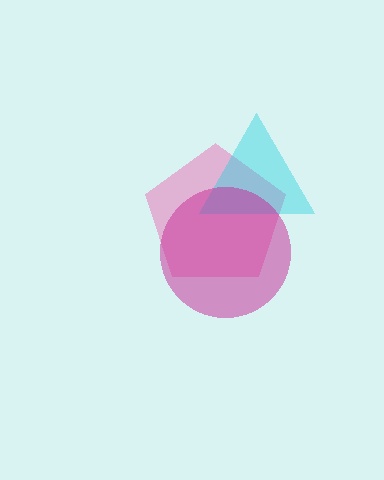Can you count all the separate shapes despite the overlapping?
Yes, there are 3 separate shapes.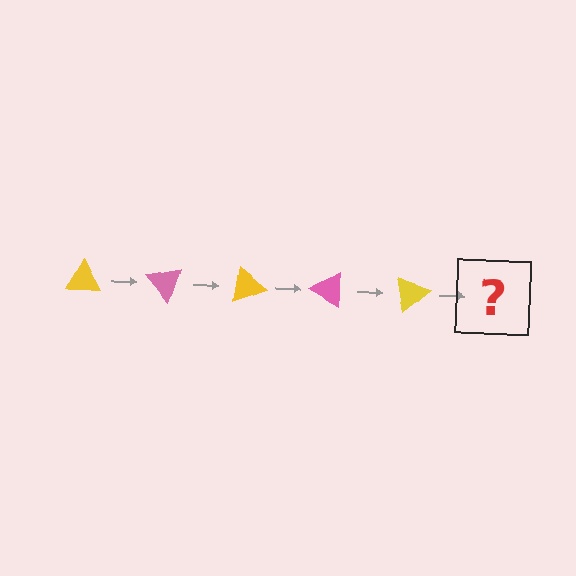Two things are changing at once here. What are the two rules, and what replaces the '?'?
The two rules are that it rotates 50 degrees each step and the color cycles through yellow and pink. The '?' should be a pink triangle, rotated 250 degrees from the start.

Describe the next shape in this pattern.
It should be a pink triangle, rotated 250 degrees from the start.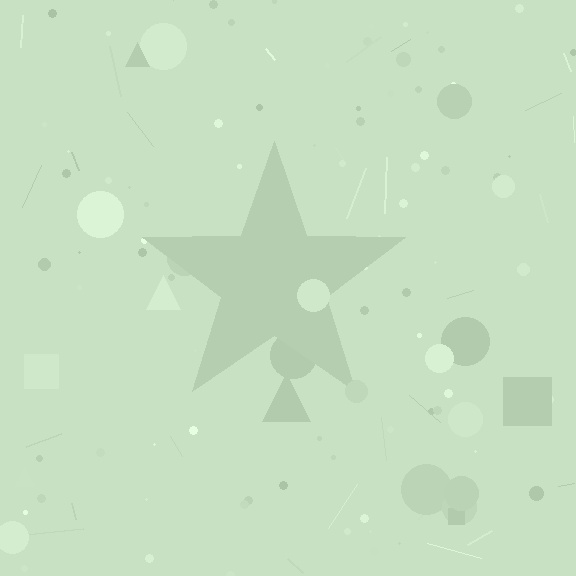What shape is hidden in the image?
A star is hidden in the image.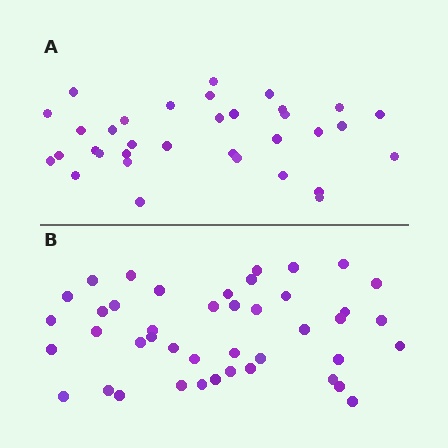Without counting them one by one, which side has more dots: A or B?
Region B (the bottom region) has more dots.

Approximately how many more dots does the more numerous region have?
Region B has roughly 8 or so more dots than region A.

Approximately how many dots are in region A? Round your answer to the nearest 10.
About 30 dots. (The exact count is 34, which rounds to 30.)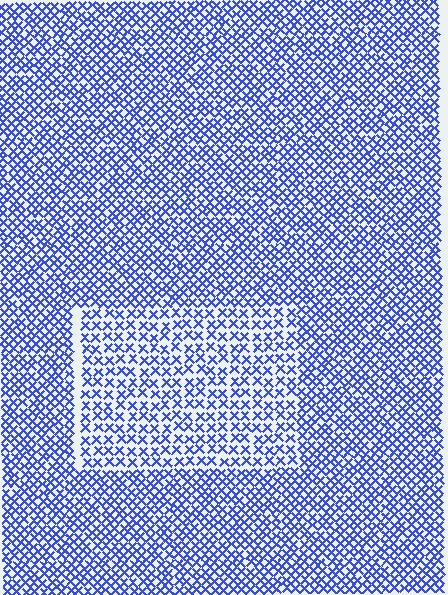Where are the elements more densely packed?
The elements are more densely packed outside the rectangle boundary.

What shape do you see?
I see a rectangle.